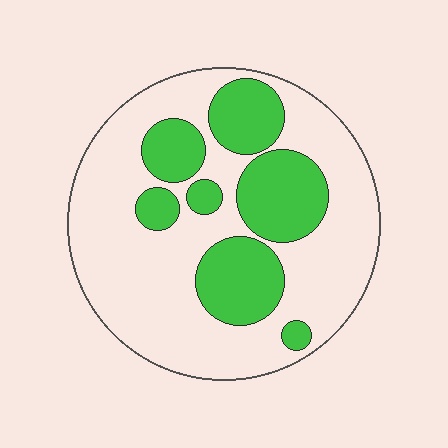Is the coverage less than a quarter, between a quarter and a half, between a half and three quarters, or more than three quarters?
Between a quarter and a half.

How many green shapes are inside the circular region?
7.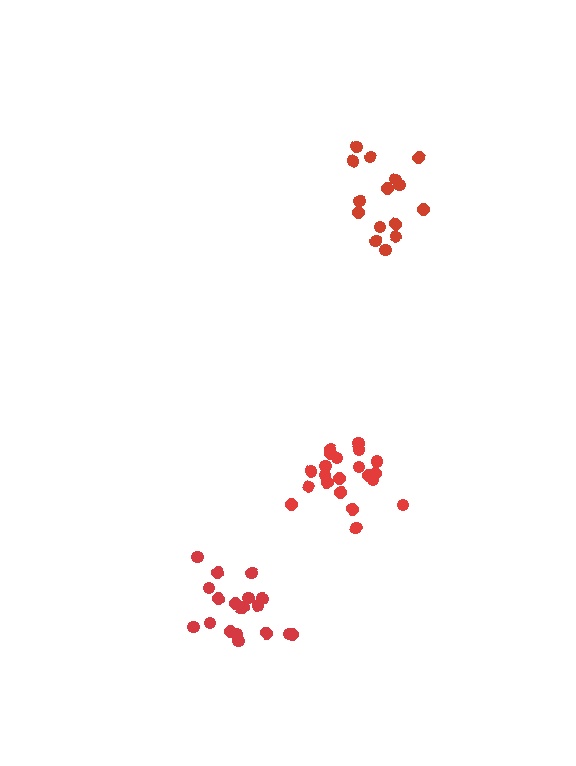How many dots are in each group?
Group 1: 21 dots, Group 2: 19 dots, Group 3: 15 dots (55 total).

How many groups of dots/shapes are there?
There are 3 groups.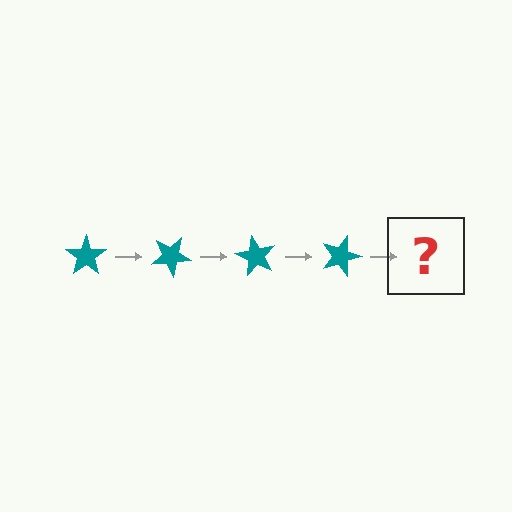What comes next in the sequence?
The next element should be a teal star rotated 120 degrees.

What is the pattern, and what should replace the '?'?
The pattern is that the star rotates 30 degrees each step. The '?' should be a teal star rotated 120 degrees.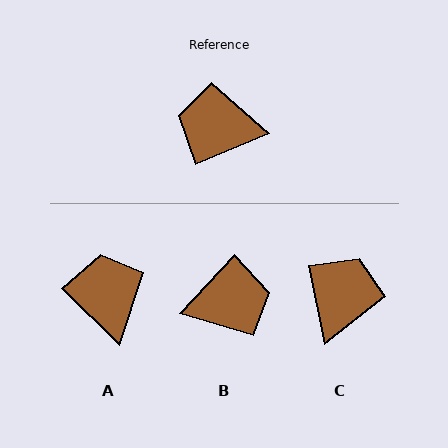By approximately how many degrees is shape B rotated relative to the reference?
Approximately 156 degrees clockwise.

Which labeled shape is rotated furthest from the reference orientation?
B, about 156 degrees away.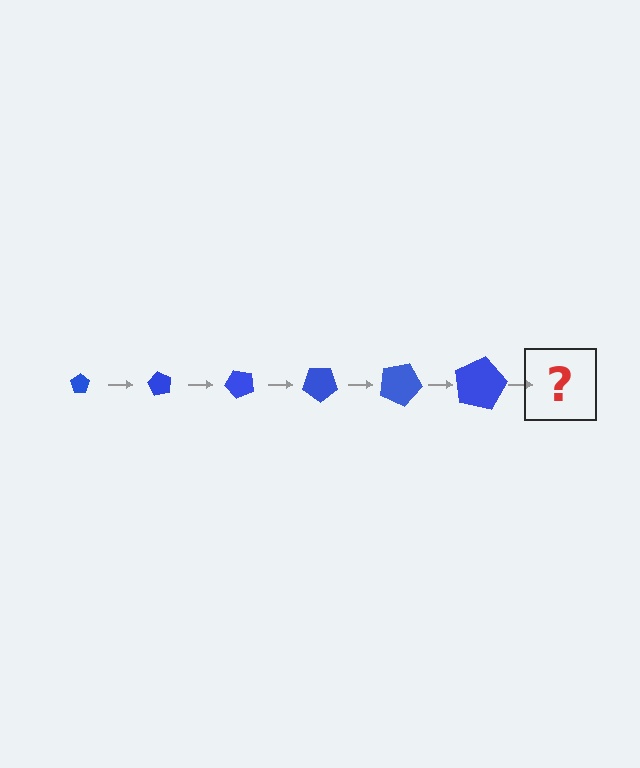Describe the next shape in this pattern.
It should be a pentagon, larger than the previous one and rotated 360 degrees from the start.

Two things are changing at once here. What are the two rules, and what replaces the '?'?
The two rules are that the pentagon grows larger each step and it rotates 60 degrees each step. The '?' should be a pentagon, larger than the previous one and rotated 360 degrees from the start.